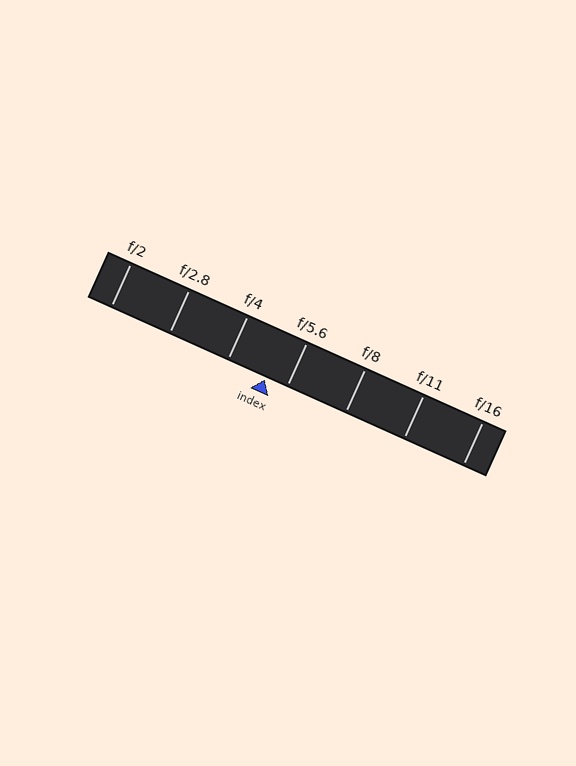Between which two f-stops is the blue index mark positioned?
The index mark is between f/4 and f/5.6.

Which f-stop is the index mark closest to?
The index mark is closest to f/5.6.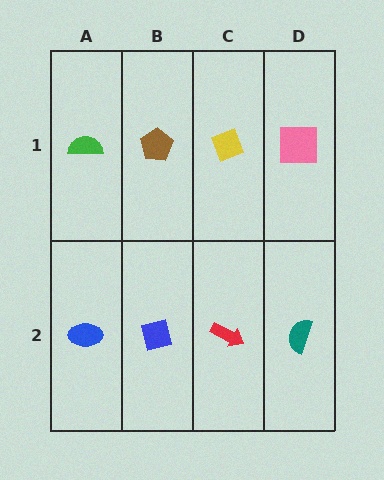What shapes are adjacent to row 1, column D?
A teal semicircle (row 2, column D), a yellow diamond (row 1, column C).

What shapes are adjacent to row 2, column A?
A green semicircle (row 1, column A), a blue square (row 2, column B).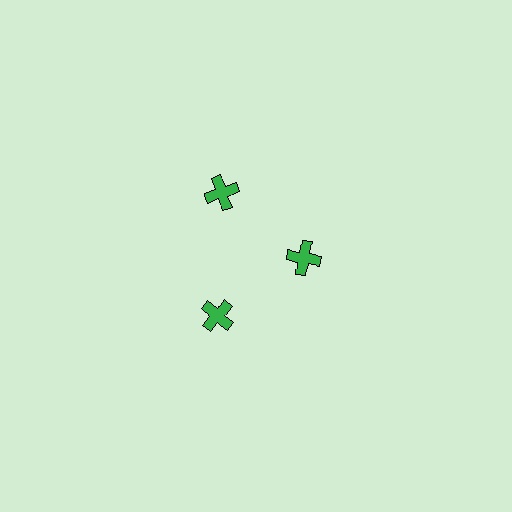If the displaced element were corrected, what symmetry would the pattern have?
It would have 3-fold rotational symmetry — the pattern would map onto itself every 120 degrees.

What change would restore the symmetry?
The symmetry would be restored by moving it outward, back onto the ring so that all 3 crosses sit at equal angles and equal distance from the center.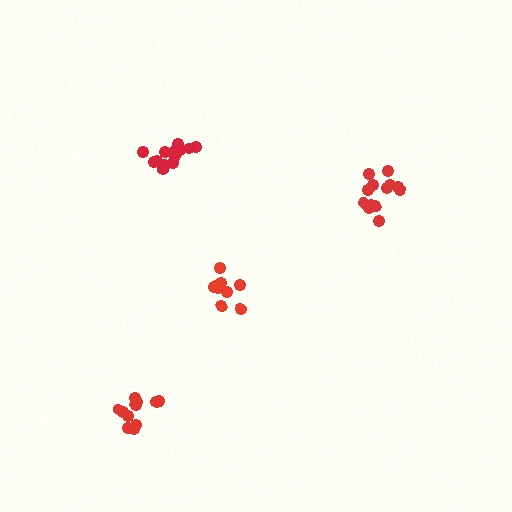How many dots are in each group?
Group 1: 11 dots, Group 2: 13 dots, Group 3: 13 dots, Group 4: 9 dots (46 total).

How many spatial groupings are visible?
There are 4 spatial groupings.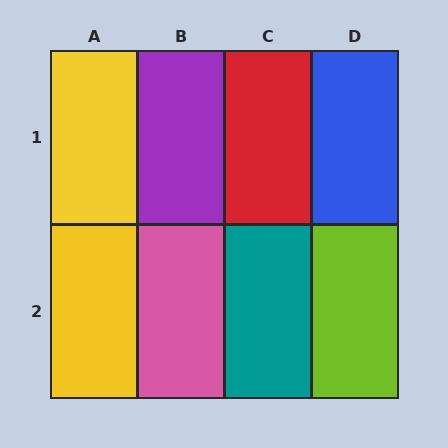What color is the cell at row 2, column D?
Lime.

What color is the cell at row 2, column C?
Teal.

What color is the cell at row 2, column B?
Pink.